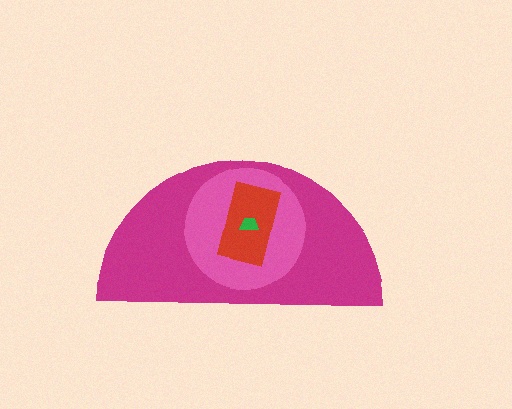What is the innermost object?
The green trapezoid.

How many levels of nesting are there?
4.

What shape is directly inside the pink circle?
The red rectangle.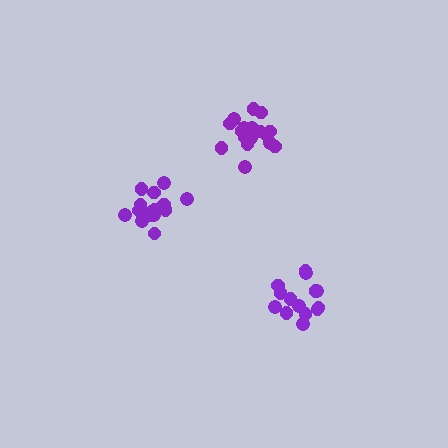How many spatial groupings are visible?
There are 3 spatial groupings.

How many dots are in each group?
Group 1: 14 dots, Group 2: 17 dots, Group 3: 16 dots (47 total).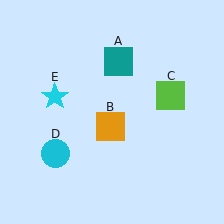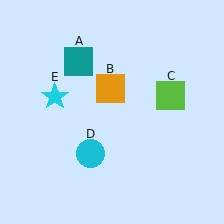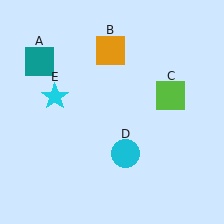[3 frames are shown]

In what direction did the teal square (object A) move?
The teal square (object A) moved left.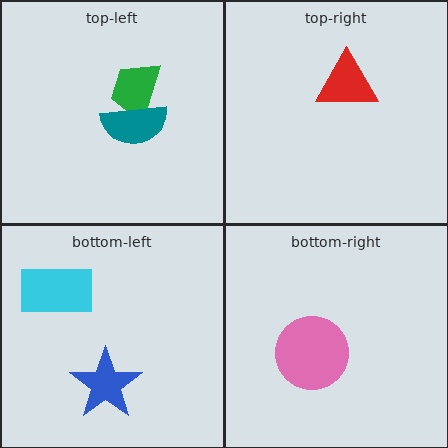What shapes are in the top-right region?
The red triangle.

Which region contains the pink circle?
The bottom-right region.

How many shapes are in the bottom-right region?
1.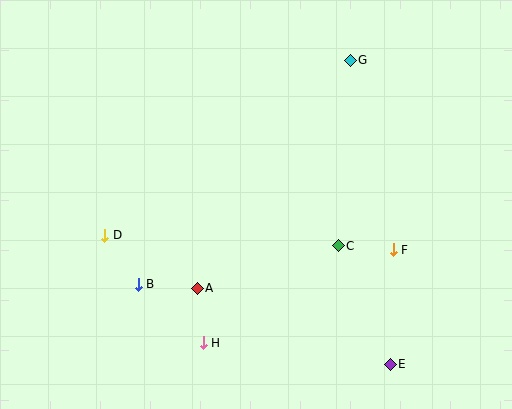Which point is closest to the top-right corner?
Point G is closest to the top-right corner.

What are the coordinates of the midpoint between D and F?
The midpoint between D and F is at (249, 243).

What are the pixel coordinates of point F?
Point F is at (393, 250).